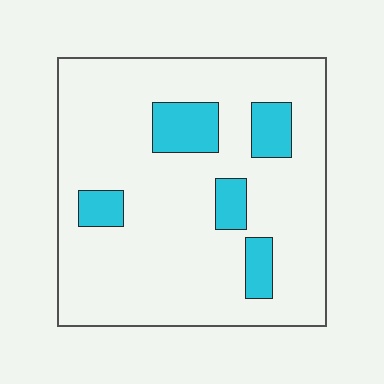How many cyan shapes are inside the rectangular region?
5.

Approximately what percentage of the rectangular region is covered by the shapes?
Approximately 15%.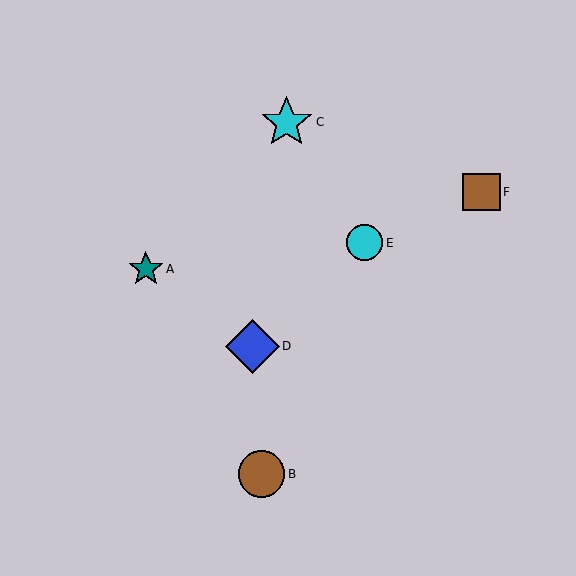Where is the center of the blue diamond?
The center of the blue diamond is at (252, 346).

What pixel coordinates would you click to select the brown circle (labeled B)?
Click at (261, 474) to select the brown circle B.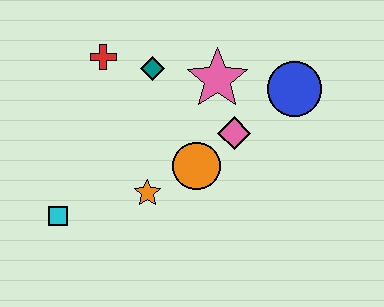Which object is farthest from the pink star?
The cyan square is farthest from the pink star.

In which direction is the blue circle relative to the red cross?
The blue circle is to the right of the red cross.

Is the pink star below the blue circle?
No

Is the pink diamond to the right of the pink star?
Yes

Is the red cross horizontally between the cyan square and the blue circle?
Yes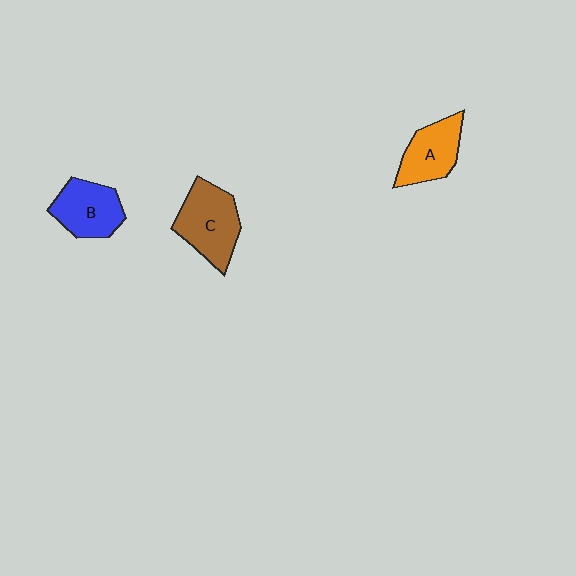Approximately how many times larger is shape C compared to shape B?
Approximately 1.2 times.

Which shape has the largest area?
Shape C (brown).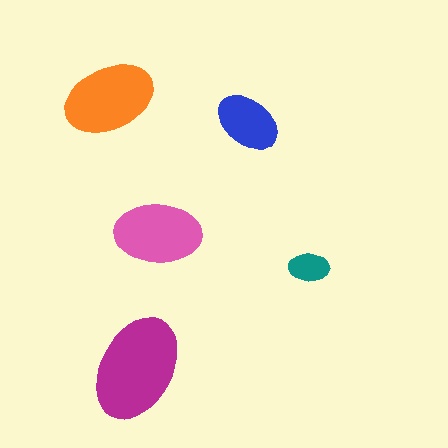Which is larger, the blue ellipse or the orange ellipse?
The orange one.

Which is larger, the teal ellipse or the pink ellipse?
The pink one.